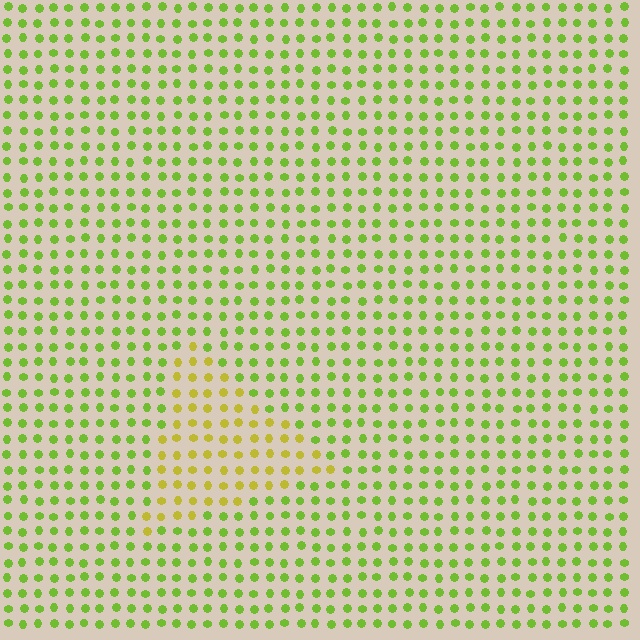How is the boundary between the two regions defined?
The boundary is defined purely by a slight shift in hue (about 34 degrees). Spacing, size, and orientation are identical on both sides.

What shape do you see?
I see a triangle.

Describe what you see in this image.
The image is filled with small lime elements in a uniform arrangement. A triangle-shaped region is visible where the elements are tinted to a slightly different hue, forming a subtle color boundary.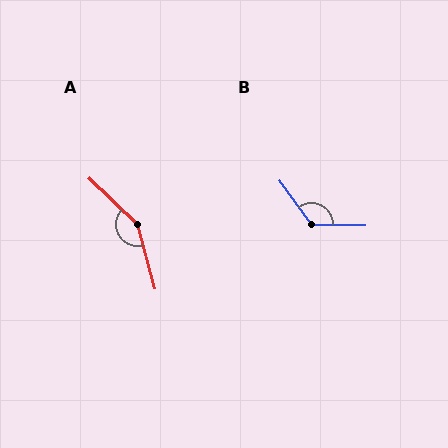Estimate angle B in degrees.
Approximately 127 degrees.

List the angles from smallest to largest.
B (127°), A (149°).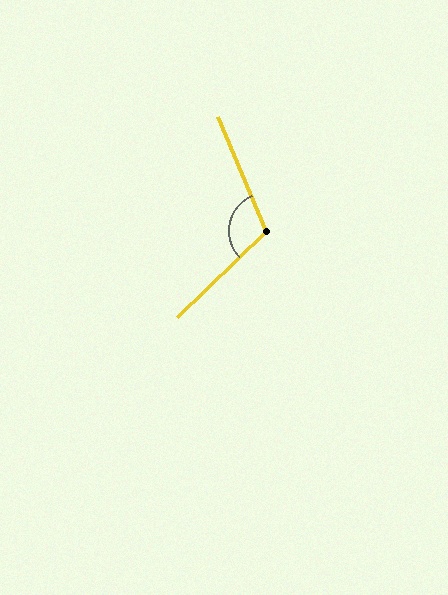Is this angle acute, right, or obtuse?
It is obtuse.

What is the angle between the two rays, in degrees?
Approximately 111 degrees.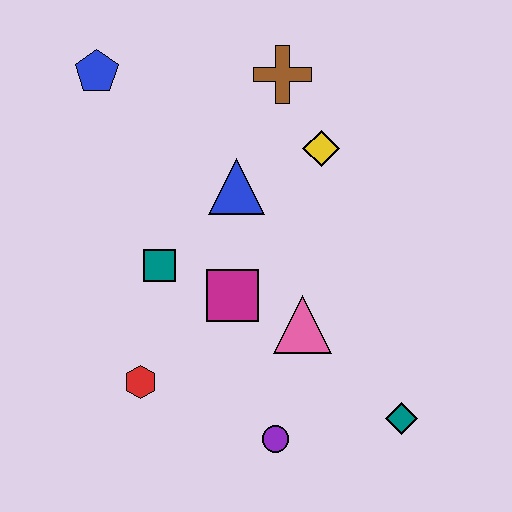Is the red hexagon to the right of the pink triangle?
No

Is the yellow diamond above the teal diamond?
Yes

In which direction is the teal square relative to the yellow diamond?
The teal square is to the left of the yellow diamond.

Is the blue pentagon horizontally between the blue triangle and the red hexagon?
No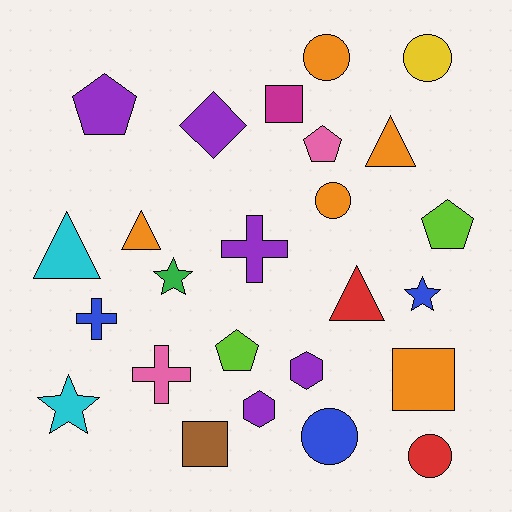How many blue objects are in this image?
There are 3 blue objects.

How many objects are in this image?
There are 25 objects.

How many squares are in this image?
There are 3 squares.